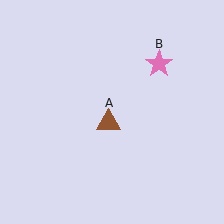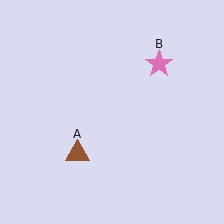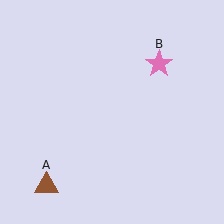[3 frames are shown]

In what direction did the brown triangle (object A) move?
The brown triangle (object A) moved down and to the left.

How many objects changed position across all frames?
1 object changed position: brown triangle (object A).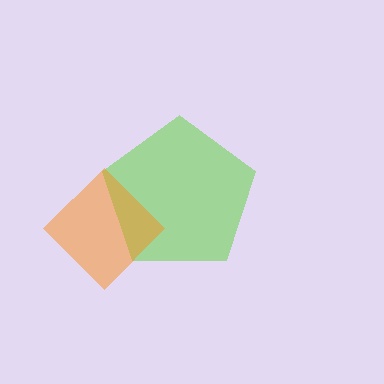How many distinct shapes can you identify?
There are 2 distinct shapes: a lime pentagon, an orange diamond.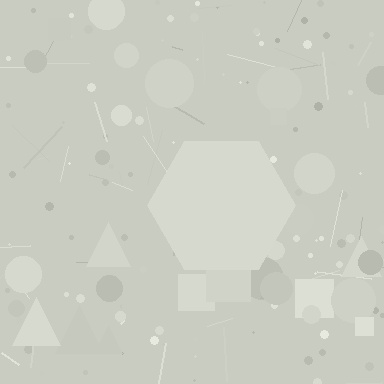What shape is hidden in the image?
A hexagon is hidden in the image.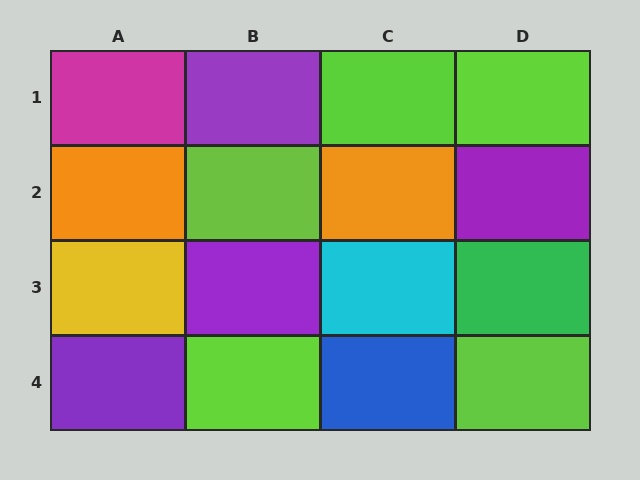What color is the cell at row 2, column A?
Orange.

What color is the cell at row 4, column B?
Lime.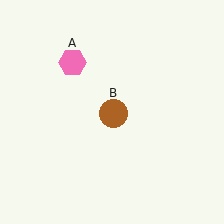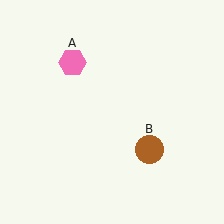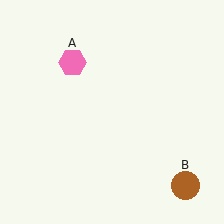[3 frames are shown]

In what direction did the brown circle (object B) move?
The brown circle (object B) moved down and to the right.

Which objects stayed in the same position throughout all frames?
Pink hexagon (object A) remained stationary.